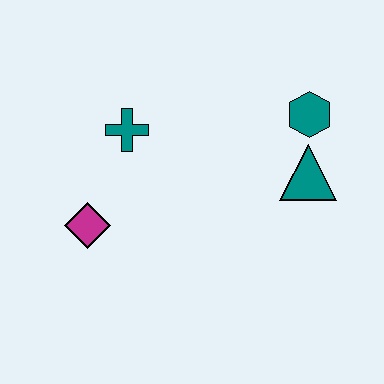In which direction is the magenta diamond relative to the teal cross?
The magenta diamond is below the teal cross.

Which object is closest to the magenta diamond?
The teal cross is closest to the magenta diamond.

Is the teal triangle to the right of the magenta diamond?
Yes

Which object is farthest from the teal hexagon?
The magenta diamond is farthest from the teal hexagon.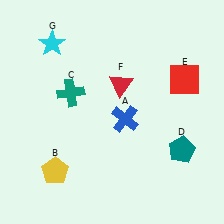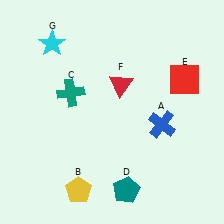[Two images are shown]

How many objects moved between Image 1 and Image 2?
3 objects moved between the two images.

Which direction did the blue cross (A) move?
The blue cross (A) moved right.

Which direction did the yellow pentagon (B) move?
The yellow pentagon (B) moved right.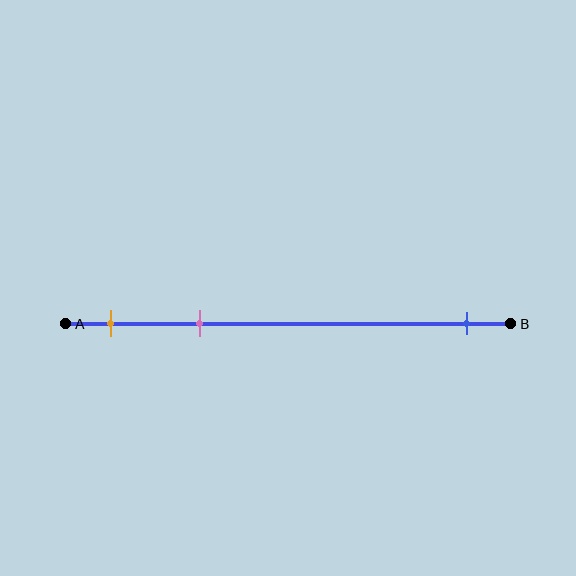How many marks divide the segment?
There are 3 marks dividing the segment.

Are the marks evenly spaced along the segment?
No, the marks are not evenly spaced.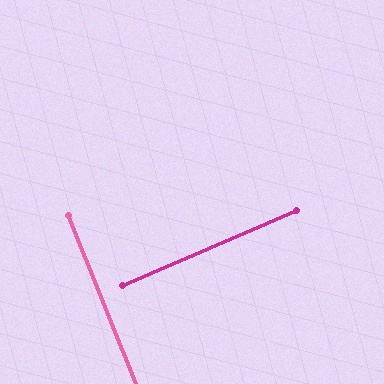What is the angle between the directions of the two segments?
Approximately 89 degrees.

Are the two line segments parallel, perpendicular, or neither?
Perpendicular — they meet at approximately 89°.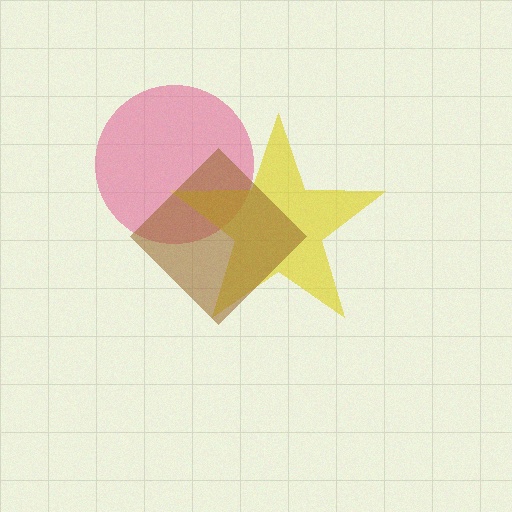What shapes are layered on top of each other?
The layered shapes are: a pink circle, a yellow star, a brown diamond.